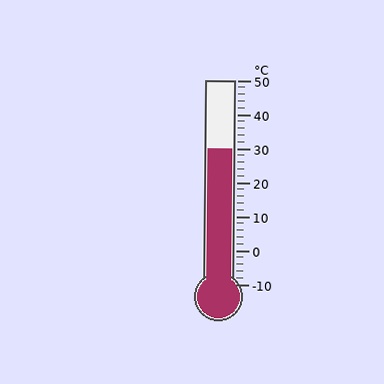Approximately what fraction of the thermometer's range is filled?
The thermometer is filled to approximately 65% of its range.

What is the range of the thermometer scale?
The thermometer scale ranges from -10°C to 50°C.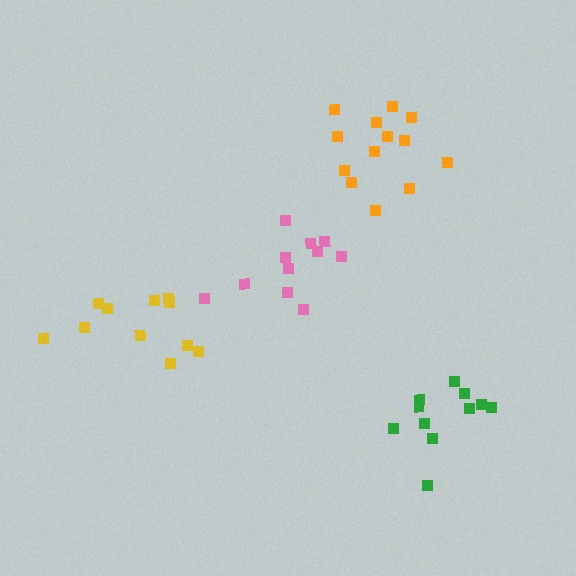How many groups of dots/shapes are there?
There are 4 groups.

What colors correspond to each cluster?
The clusters are colored: yellow, pink, green, orange.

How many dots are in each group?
Group 1: 11 dots, Group 2: 11 dots, Group 3: 11 dots, Group 4: 13 dots (46 total).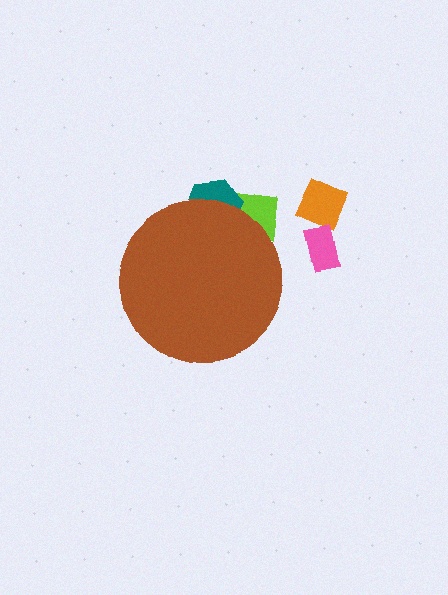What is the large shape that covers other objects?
A brown circle.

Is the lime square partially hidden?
Yes, the lime square is partially hidden behind the brown circle.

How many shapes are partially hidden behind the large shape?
2 shapes are partially hidden.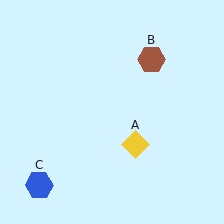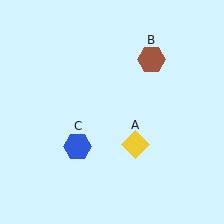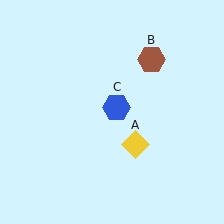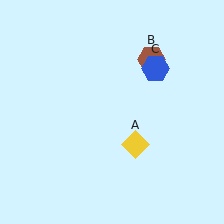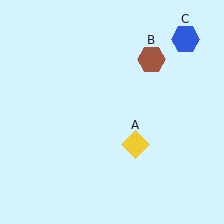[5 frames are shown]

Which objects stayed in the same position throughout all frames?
Yellow diamond (object A) and brown hexagon (object B) remained stationary.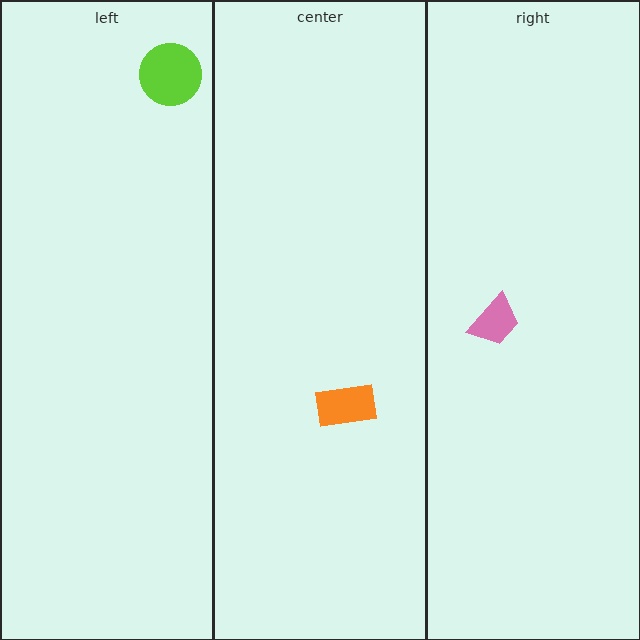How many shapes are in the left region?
1.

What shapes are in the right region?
The pink trapezoid.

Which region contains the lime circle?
The left region.